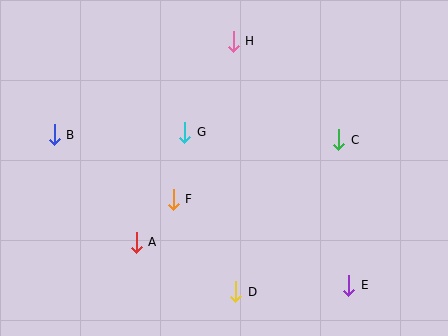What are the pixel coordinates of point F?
Point F is at (173, 199).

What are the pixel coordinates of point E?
Point E is at (349, 285).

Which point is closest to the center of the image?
Point G at (185, 132) is closest to the center.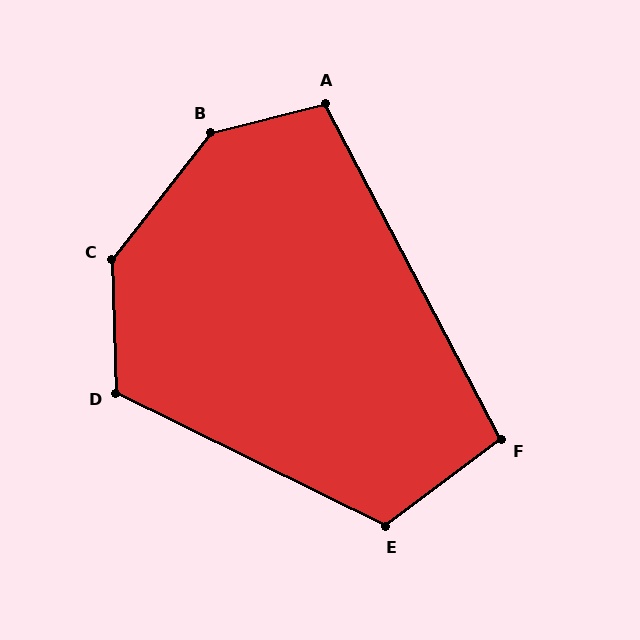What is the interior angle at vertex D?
Approximately 118 degrees (obtuse).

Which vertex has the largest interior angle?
B, at approximately 142 degrees.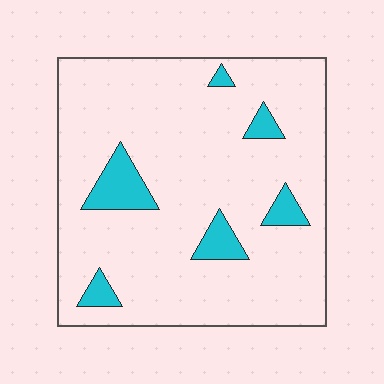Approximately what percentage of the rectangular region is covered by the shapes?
Approximately 10%.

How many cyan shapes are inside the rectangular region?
6.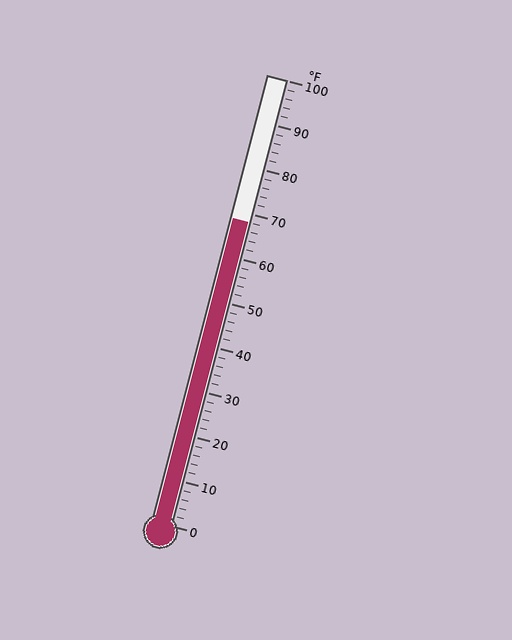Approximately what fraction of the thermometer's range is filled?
The thermometer is filled to approximately 70% of its range.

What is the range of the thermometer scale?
The thermometer scale ranges from 0°F to 100°F.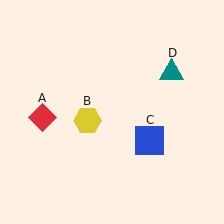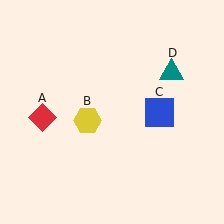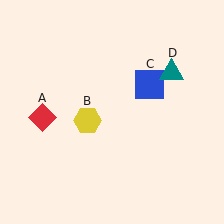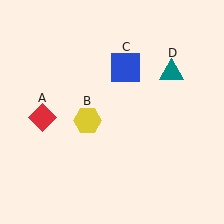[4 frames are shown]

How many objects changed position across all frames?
1 object changed position: blue square (object C).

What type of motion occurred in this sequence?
The blue square (object C) rotated counterclockwise around the center of the scene.